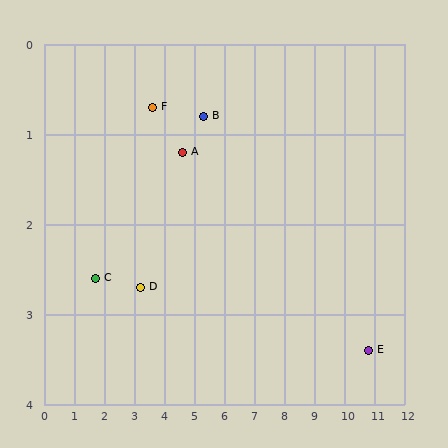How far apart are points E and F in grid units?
Points E and F are about 7.7 grid units apart.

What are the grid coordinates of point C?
Point C is at approximately (1.7, 2.6).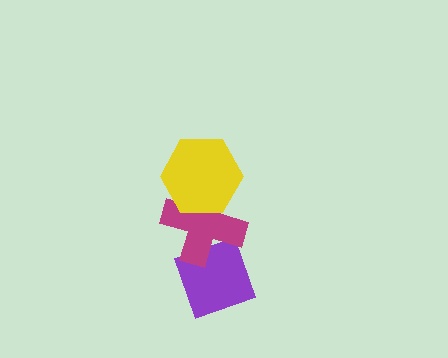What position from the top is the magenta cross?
The magenta cross is 2nd from the top.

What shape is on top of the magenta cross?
The yellow hexagon is on top of the magenta cross.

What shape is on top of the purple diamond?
The magenta cross is on top of the purple diamond.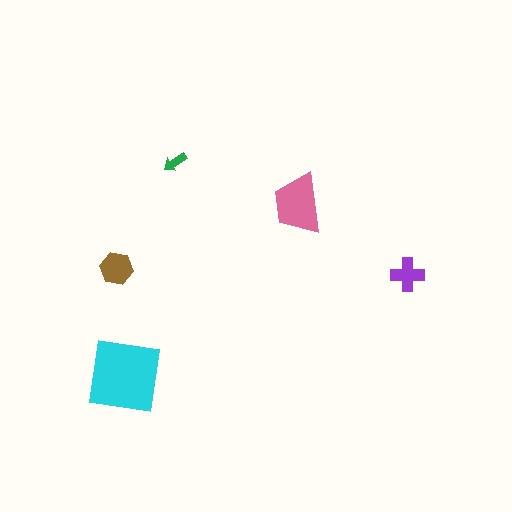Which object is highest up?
The green arrow is topmost.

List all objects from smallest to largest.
The green arrow, the purple cross, the brown hexagon, the pink trapezoid, the cyan square.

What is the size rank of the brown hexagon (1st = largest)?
3rd.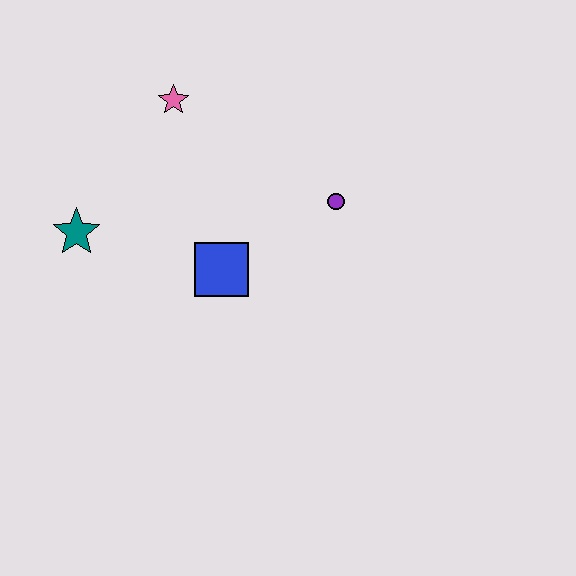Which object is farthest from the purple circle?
The teal star is farthest from the purple circle.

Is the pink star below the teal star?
No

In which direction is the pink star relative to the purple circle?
The pink star is to the left of the purple circle.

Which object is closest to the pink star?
The teal star is closest to the pink star.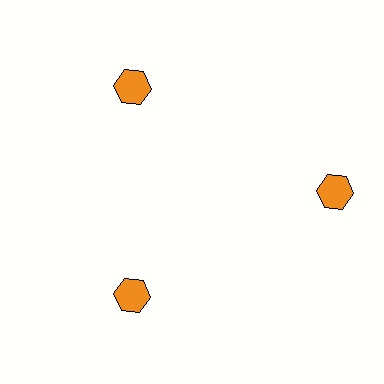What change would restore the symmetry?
The symmetry would be restored by moving it inward, back onto the ring so that all 3 hexagons sit at equal angles and equal distance from the center.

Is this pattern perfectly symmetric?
No. The 3 orange hexagons are arranged in a ring, but one element near the 3 o'clock position is pushed outward from the center, breaking the 3-fold rotational symmetry.